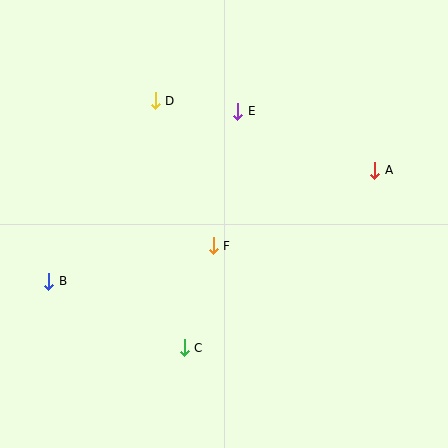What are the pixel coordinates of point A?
Point A is at (375, 170).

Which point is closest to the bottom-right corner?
Point C is closest to the bottom-right corner.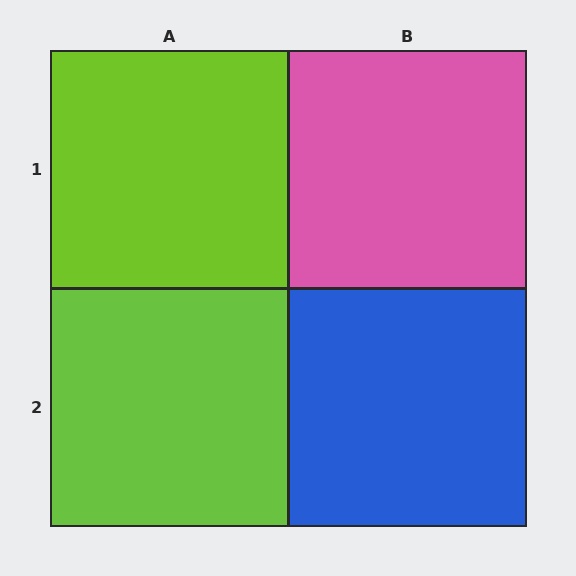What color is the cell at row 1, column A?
Lime.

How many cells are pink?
1 cell is pink.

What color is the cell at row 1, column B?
Pink.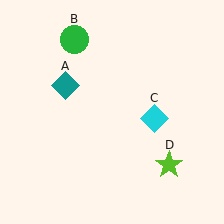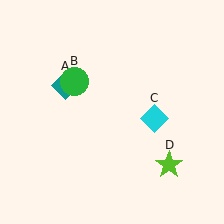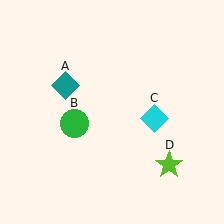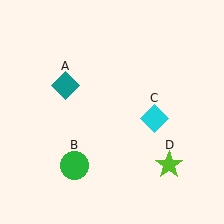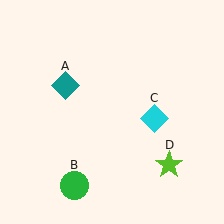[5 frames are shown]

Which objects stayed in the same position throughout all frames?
Teal diamond (object A) and cyan diamond (object C) and lime star (object D) remained stationary.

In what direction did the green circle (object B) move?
The green circle (object B) moved down.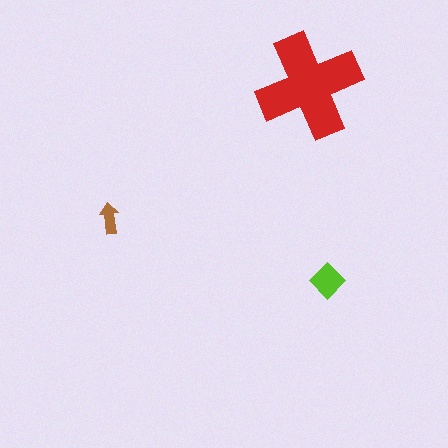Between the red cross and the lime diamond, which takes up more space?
The red cross.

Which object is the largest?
The red cross.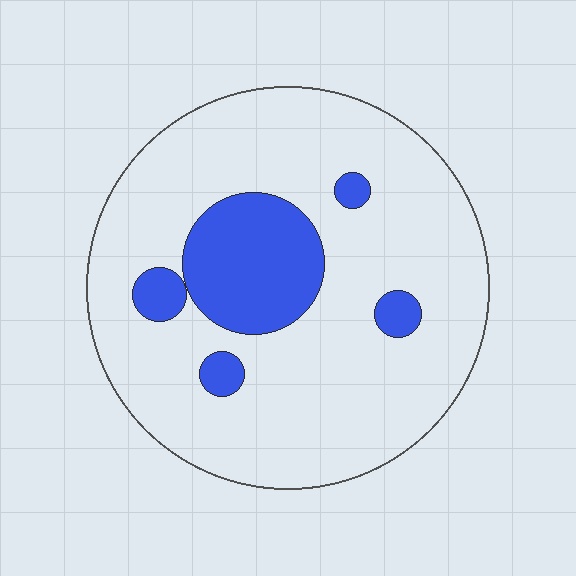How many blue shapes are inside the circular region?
5.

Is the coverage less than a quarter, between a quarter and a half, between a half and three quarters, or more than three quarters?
Less than a quarter.